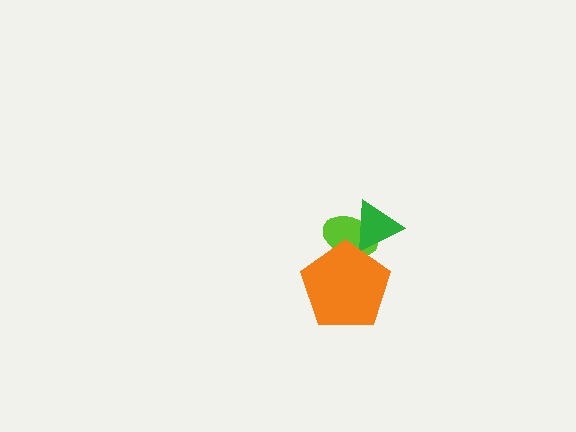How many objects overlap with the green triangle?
2 objects overlap with the green triangle.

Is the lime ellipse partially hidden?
Yes, it is partially covered by another shape.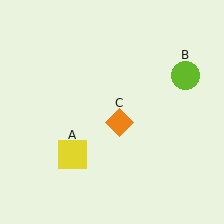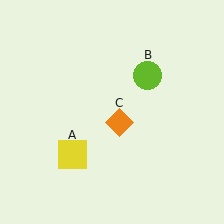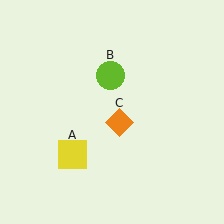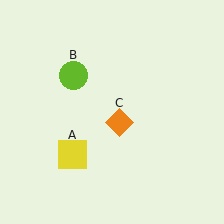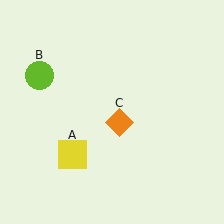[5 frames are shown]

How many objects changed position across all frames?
1 object changed position: lime circle (object B).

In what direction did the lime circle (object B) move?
The lime circle (object B) moved left.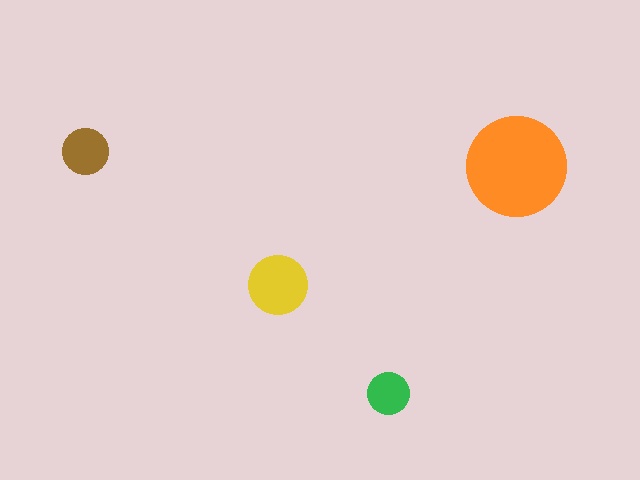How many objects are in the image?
There are 4 objects in the image.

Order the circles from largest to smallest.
the orange one, the yellow one, the brown one, the green one.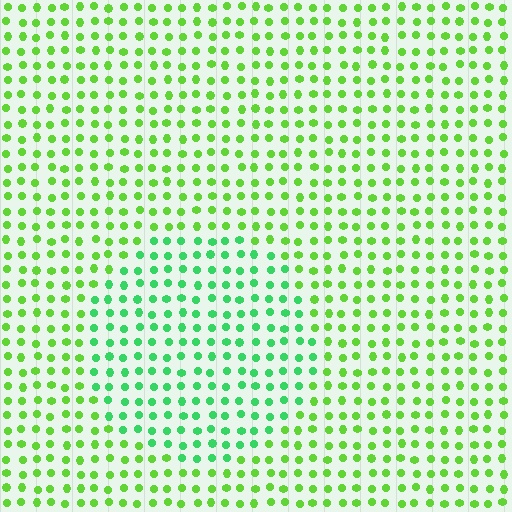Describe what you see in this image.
The image is filled with small lime elements in a uniform arrangement. A circle-shaped region is visible where the elements are tinted to a slightly different hue, forming a subtle color boundary.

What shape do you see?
I see a circle.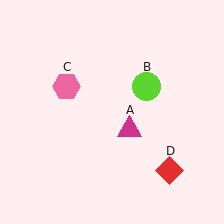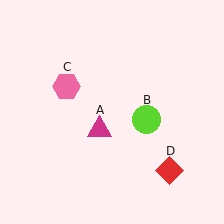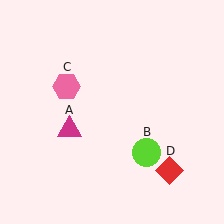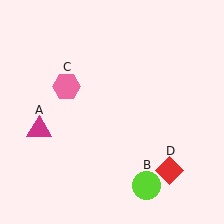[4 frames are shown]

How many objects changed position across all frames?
2 objects changed position: magenta triangle (object A), lime circle (object B).